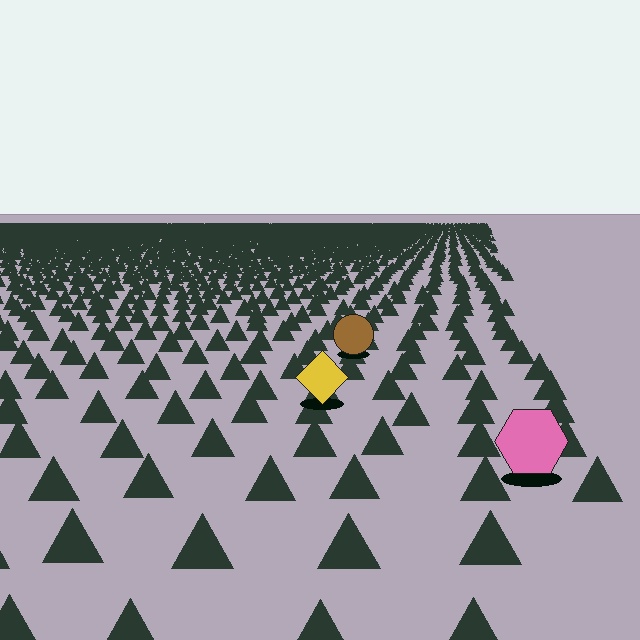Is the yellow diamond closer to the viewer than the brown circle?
Yes. The yellow diamond is closer — you can tell from the texture gradient: the ground texture is coarser near it.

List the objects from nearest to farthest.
From nearest to farthest: the pink hexagon, the yellow diamond, the brown circle.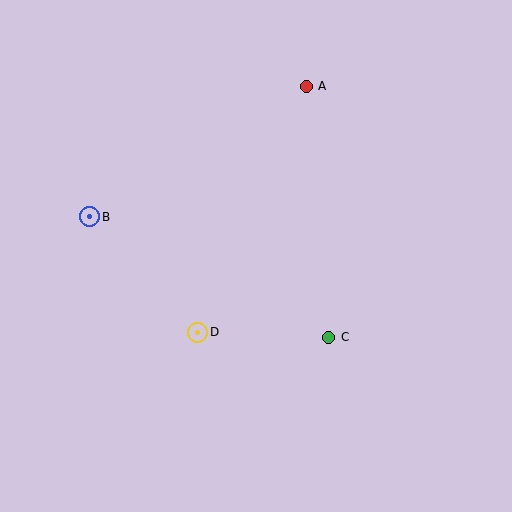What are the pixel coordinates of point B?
Point B is at (90, 217).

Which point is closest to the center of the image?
Point D at (198, 332) is closest to the center.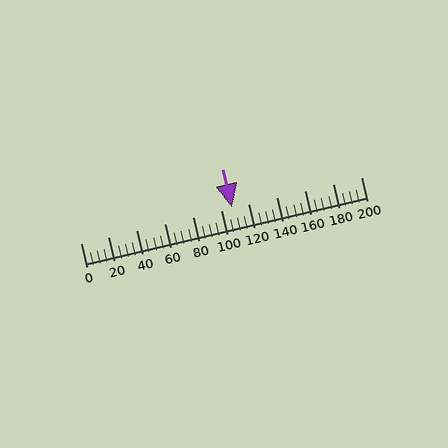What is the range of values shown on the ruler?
The ruler shows values from 0 to 200.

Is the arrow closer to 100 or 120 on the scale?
The arrow is closer to 100.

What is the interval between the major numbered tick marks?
The major tick marks are spaced 20 units apart.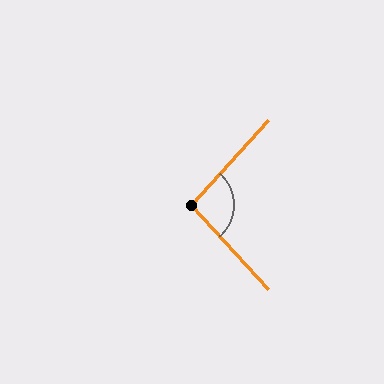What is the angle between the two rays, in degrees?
Approximately 96 degrees.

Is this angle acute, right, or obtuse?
It is obtuse.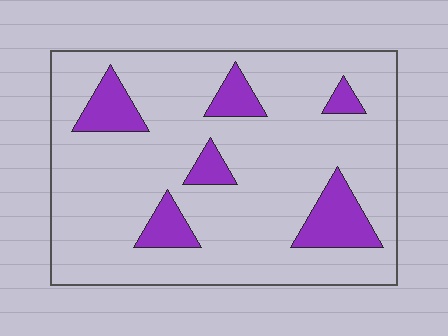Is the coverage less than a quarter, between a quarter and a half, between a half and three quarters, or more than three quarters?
Less than a quarter.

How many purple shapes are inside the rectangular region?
6.